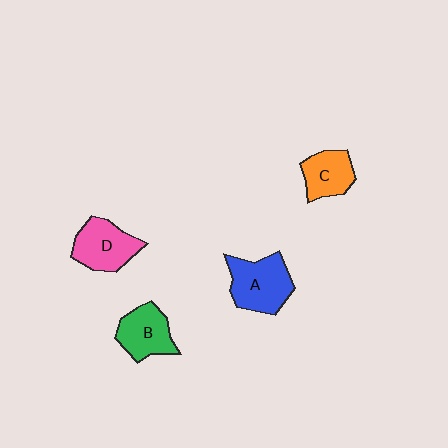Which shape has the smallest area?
Shape C (orange).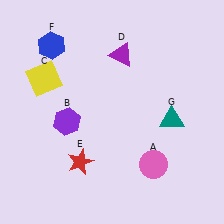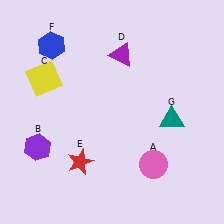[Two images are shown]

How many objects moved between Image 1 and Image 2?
1 object moved between the two images.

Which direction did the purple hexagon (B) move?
The purple hexagon (B) moved left.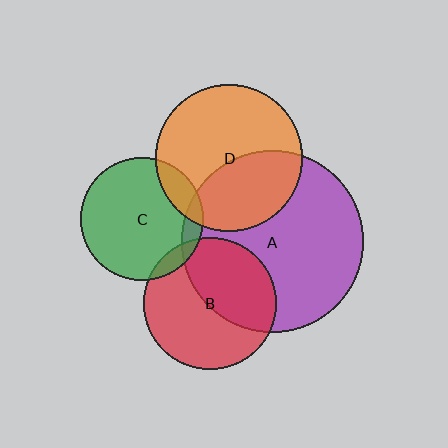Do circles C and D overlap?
Yes.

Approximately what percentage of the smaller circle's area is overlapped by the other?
Approximately 15%.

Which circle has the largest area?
Circle A (purple).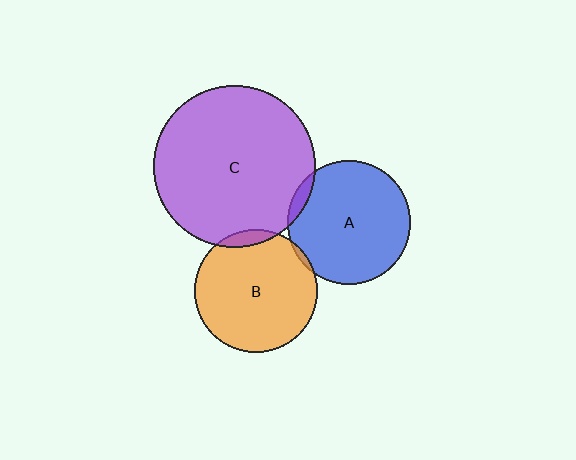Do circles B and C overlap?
Yes.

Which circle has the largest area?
Circle C (purple).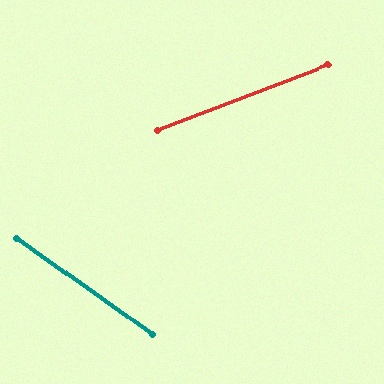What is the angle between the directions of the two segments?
Approximately 57 degrees.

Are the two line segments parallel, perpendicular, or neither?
Neither parallel nor perpendicular — they differ by about 57°.